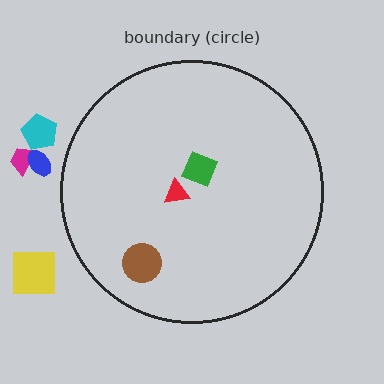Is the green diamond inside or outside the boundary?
Inside.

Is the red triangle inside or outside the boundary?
Inside.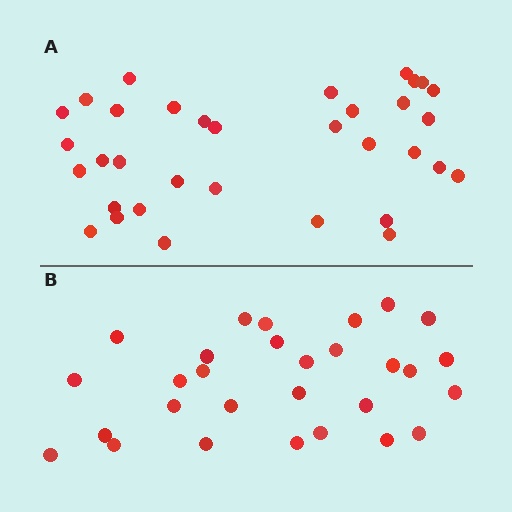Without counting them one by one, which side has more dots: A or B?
Region A (the top region) has more dots.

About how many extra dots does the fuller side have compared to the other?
Region A has about 5 more dots than region B.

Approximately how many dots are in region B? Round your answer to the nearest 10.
About 30 dots. (The exact count is 29, which rounds to 30.)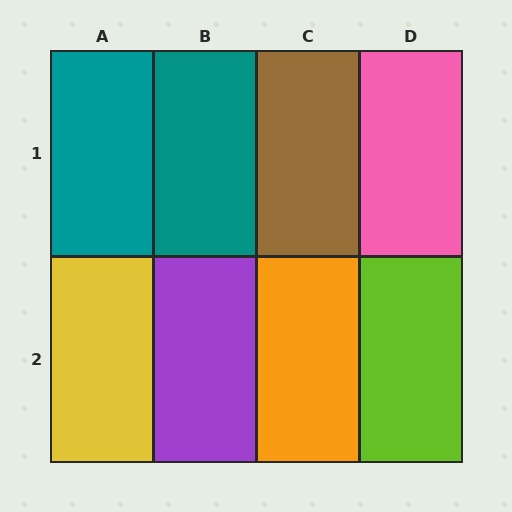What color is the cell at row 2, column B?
Purple.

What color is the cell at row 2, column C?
Orange.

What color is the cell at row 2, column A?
Yellow.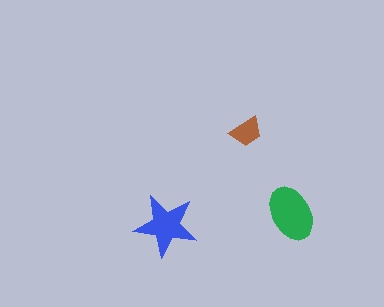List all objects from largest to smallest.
The green ellipse, the blue star, the brown trapezoid.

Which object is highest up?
The brown trapezoid is topmost.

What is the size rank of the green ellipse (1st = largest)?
1st.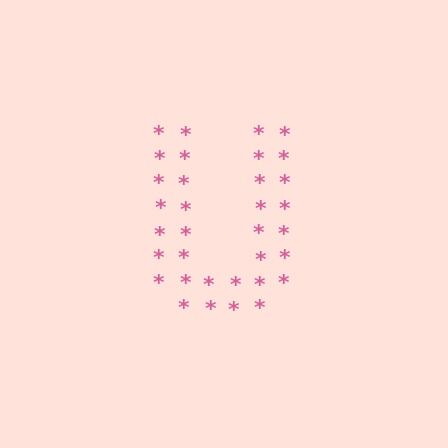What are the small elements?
The small elements are asterisks.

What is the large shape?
The large shape is the letter U.